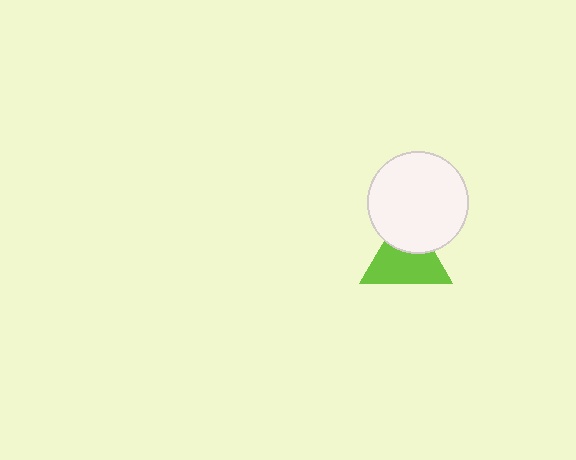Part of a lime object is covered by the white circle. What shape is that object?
It is a triangle.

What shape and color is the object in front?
The object in front is a white circle.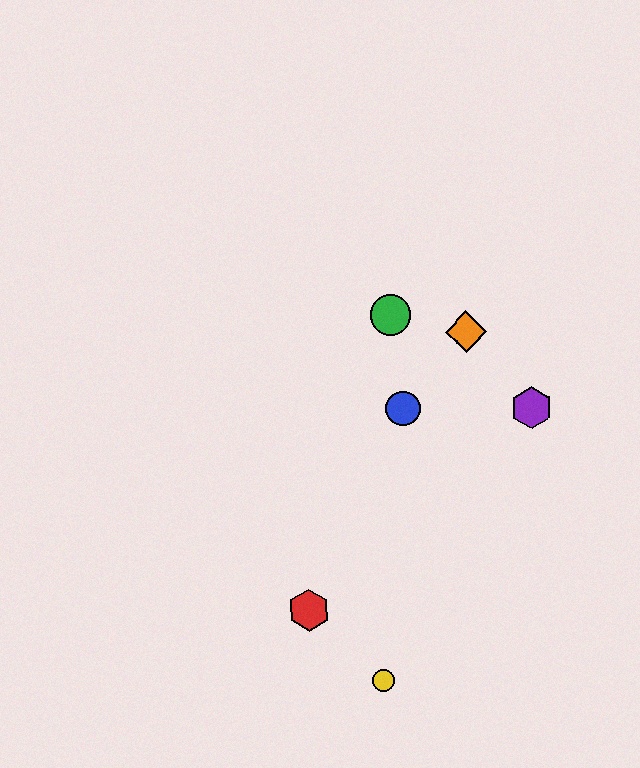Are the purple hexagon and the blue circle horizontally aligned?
Yes, both are at y≈407.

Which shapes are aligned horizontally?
The blue circle, the purple hexagon are aligned horizontally.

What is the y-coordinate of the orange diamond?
The orange diamond is at y≈332.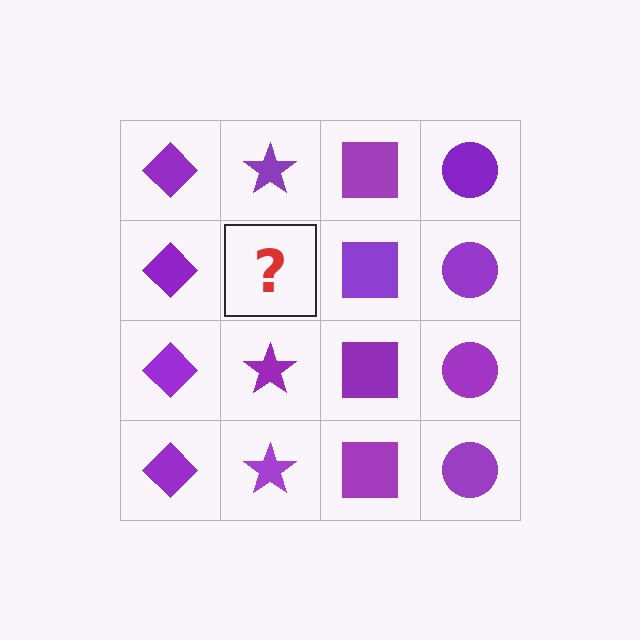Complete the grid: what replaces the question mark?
The question mark should be replaced with a purple star.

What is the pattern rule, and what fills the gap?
The rule is that each column has a consistent shape. The gap should be filled with a purple star.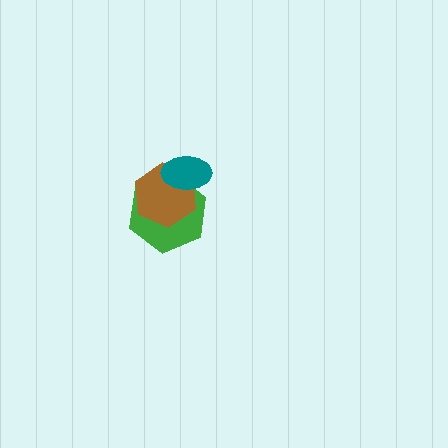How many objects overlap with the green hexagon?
2 objects overlap with the green hexagon.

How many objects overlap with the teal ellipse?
2 objects overlap with the teal ellipse.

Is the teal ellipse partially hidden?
No, no other shape covers it.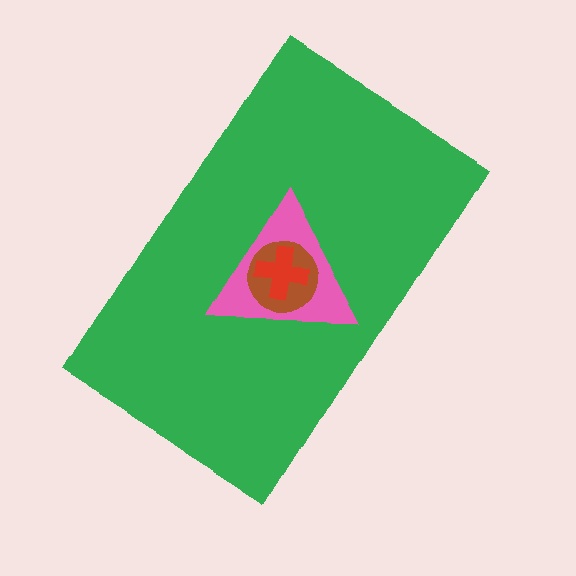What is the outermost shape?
The green rectangle.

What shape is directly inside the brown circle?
The red cross.